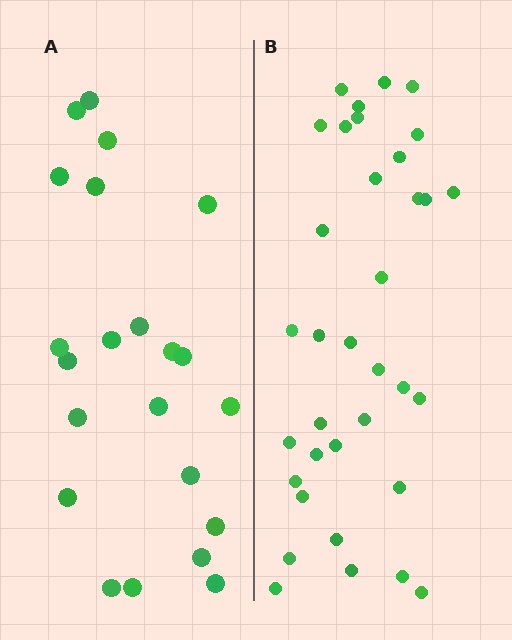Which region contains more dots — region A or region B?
Region B (the right region) has more dots.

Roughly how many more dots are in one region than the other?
Region B has approximately 15 more dots than region A.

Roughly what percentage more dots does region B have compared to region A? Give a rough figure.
About 60% more.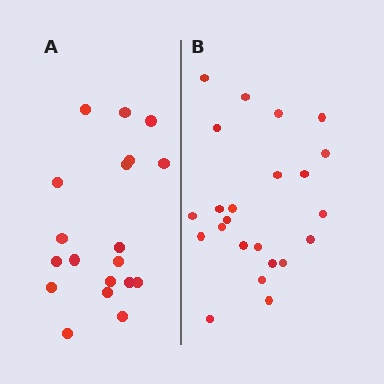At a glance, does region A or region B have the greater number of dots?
Region B (the right region) has more dots.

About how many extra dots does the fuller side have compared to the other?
Region B has about 4 more dots than region A.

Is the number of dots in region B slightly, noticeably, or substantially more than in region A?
Region B has only slightly more — the two regions are fairly close. The ratio is roughly 1.2 to 1.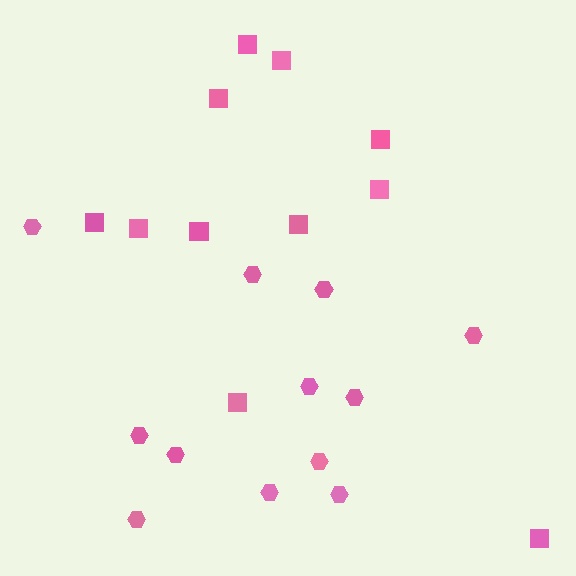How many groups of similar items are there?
There are 2 groups: one group of hexagons (12) and one group of squares (11).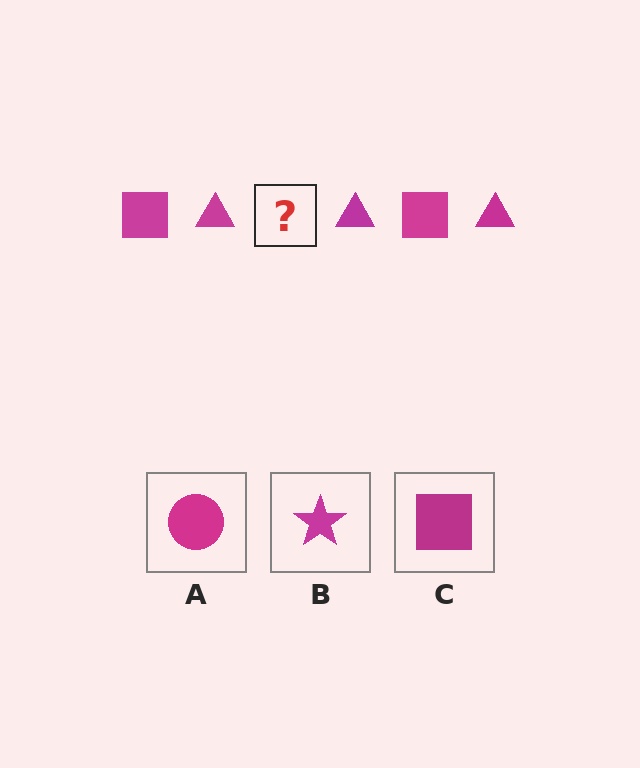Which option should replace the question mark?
Option C.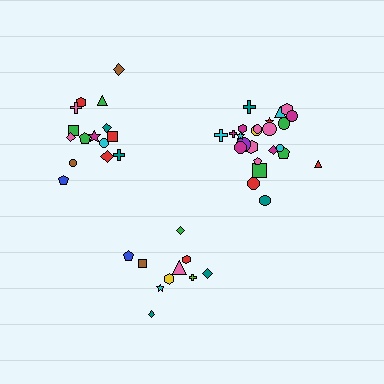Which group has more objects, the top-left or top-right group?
The top-right group.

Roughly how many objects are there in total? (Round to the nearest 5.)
Roughly 50 objects in total.